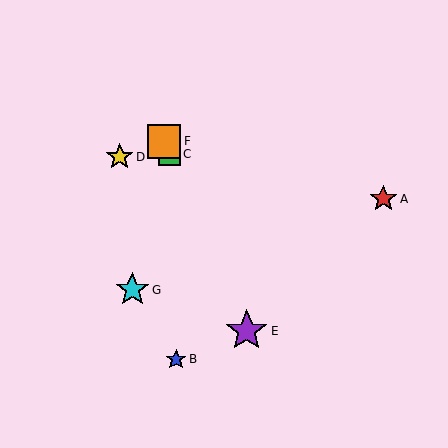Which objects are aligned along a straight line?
Objects C, E, F are aligned along a straight line.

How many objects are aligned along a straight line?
3 objects (C, E, F) are aligned along a straight line.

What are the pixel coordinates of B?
Object B is at (176, 359).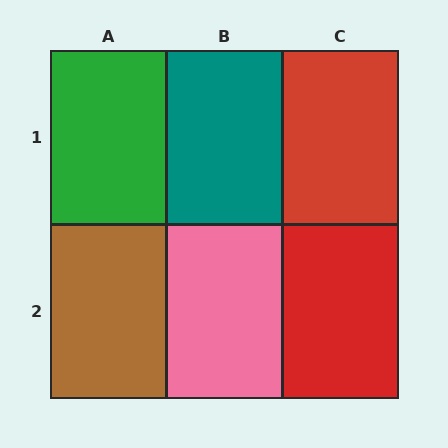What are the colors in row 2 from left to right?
Brown, pink, red.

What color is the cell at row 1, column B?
Teal.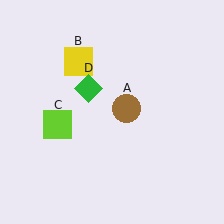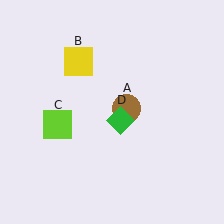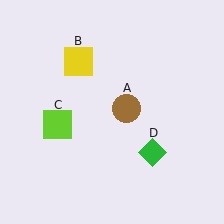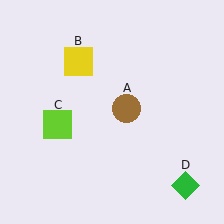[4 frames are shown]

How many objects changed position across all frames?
1 object changed position: green diamond (object D).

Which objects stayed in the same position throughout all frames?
Brown circle (object A) and yellow square (object B) and lime square (object C) remained stationary.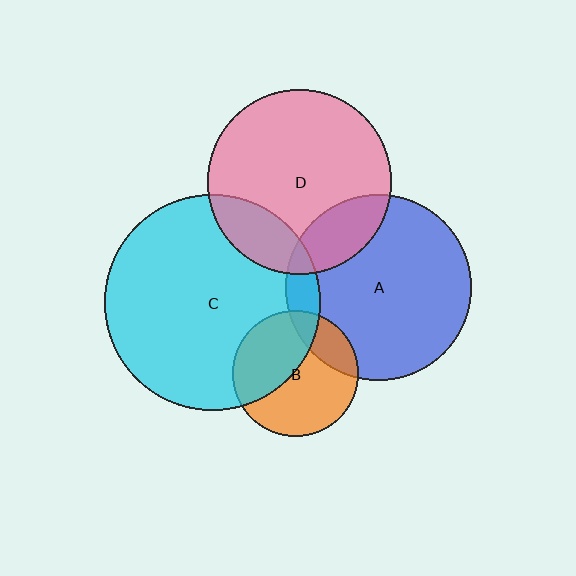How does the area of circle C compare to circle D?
Approximately 1.4 times.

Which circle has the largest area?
Circle C (cyan).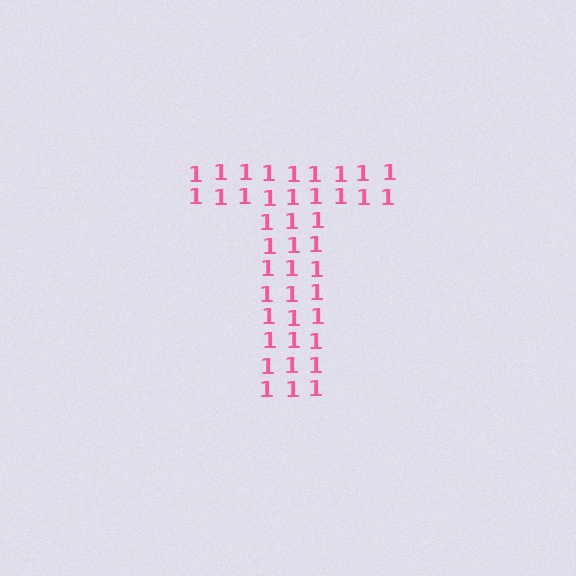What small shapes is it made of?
It is made of small digit 1's.